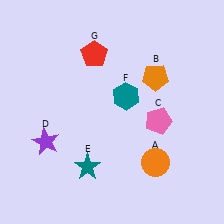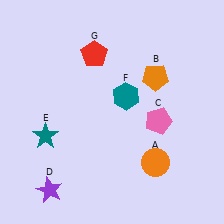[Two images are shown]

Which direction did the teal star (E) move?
The teal star (E) moved left.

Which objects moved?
The objects that moved are: the purple star (D), the teal star (E).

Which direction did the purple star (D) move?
The purple star (D) moved down.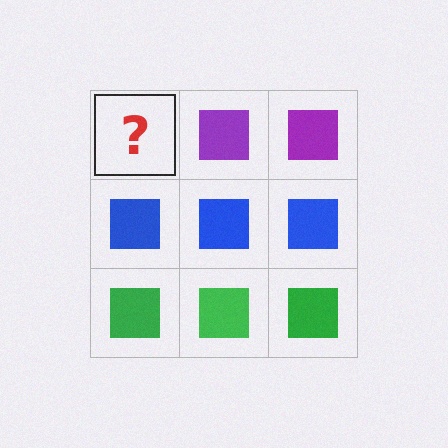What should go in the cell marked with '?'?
The missing cell should contain a purple square.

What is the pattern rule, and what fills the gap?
The rule is that each row has a consistent color. The gap should be filled with a purple square.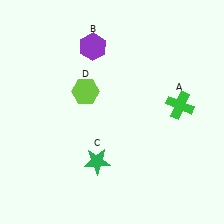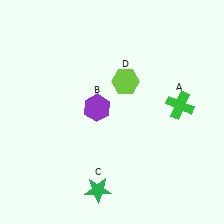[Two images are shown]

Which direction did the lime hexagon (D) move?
The lime hexagon (D) moved right.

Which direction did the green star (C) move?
The green star (C) moved down.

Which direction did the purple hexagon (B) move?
The purple hexagon (B) moved down.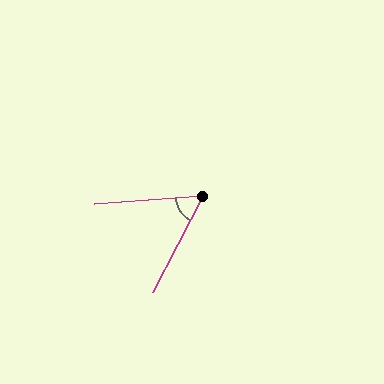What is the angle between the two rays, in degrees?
Approximately 59 degrees.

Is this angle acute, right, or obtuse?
It is acute.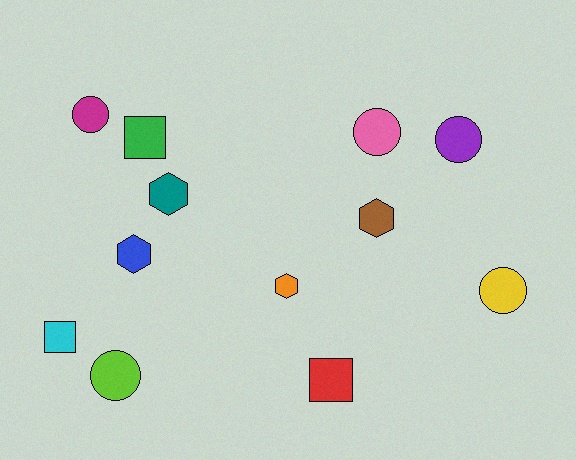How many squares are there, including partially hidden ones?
There are 3 squares.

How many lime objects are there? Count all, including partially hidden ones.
There is 1 lime object.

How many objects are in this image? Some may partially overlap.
There are 12 objects.